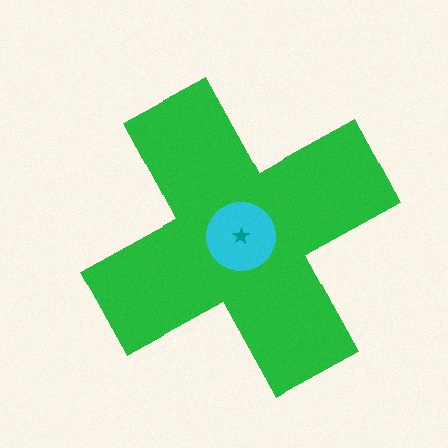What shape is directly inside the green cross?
The cyan circle.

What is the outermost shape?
The green cross.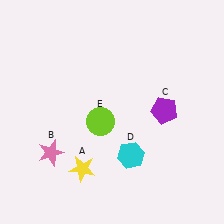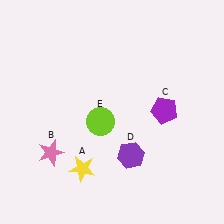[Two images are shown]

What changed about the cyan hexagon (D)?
In Image 1, D is cyan. In Image 2, it changed to purple.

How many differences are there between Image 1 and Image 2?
There is 1 difference between the two images.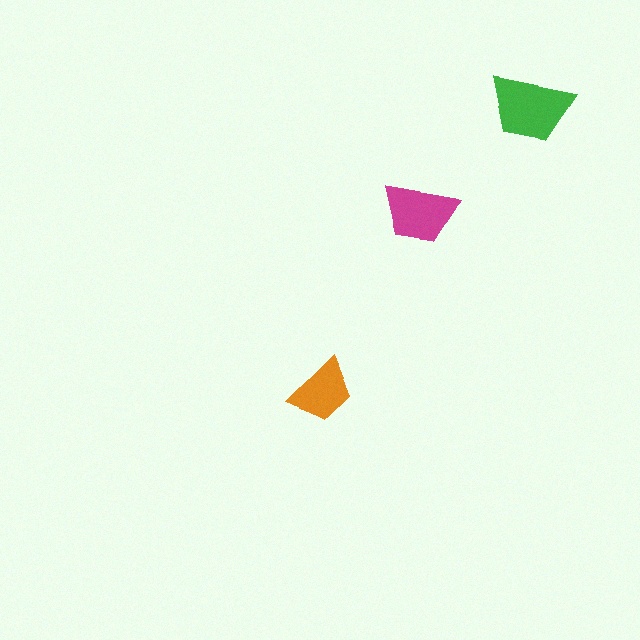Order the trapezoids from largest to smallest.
the green one, the magenta one, the orange one.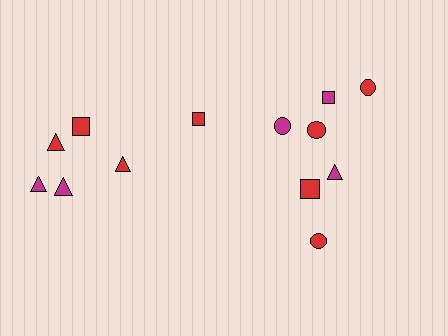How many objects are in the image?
There are 13 objects.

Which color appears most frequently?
Red, with 8 objects.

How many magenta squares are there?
There is 1 magenta square.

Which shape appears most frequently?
Triangle, with 5 objects.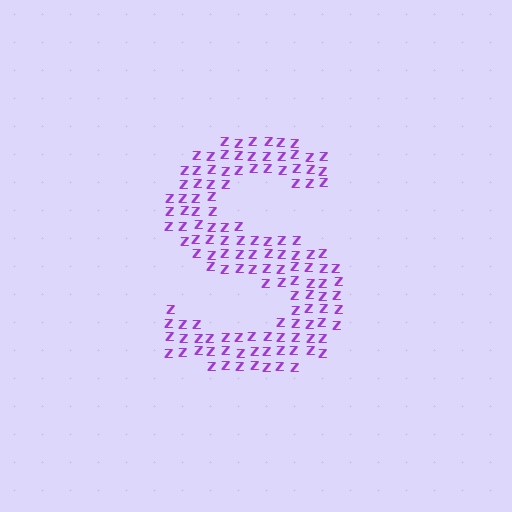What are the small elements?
The small elements are letter Z's.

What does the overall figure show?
The overall figure shows the letter S.